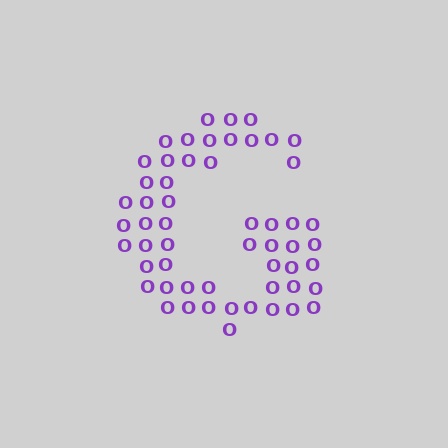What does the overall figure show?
The overall figure shows the letter G.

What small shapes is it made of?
It is made of small letter O's.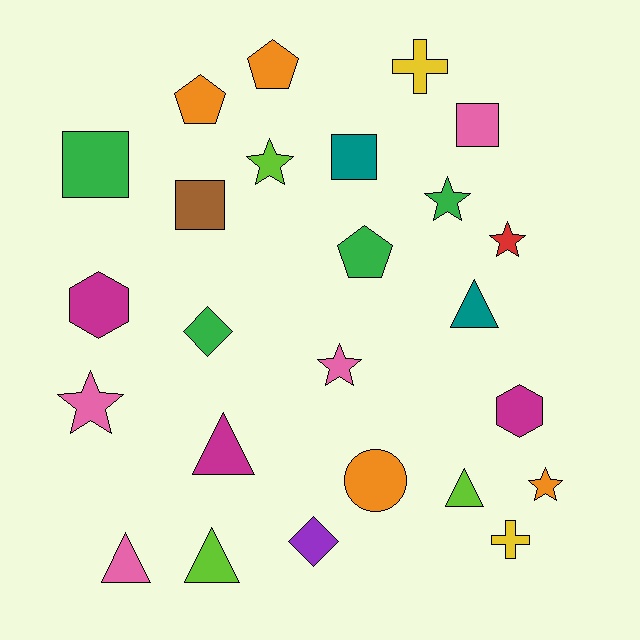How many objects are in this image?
There are 25 objects.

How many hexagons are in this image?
There are 2 hexagons.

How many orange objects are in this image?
There are 4 orange objects.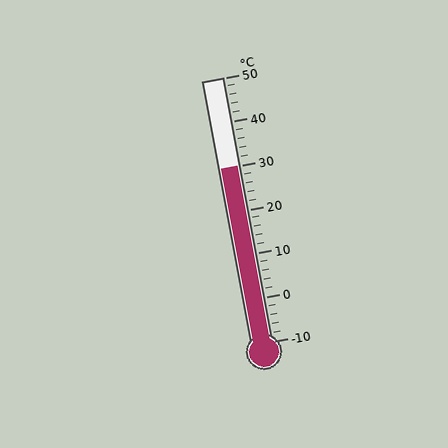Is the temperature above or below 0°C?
The temperature is above 0°C.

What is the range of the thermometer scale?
The thermometer scale ranges from -10°C to 50°C.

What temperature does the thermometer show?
The thermometer shows approximately 30°C.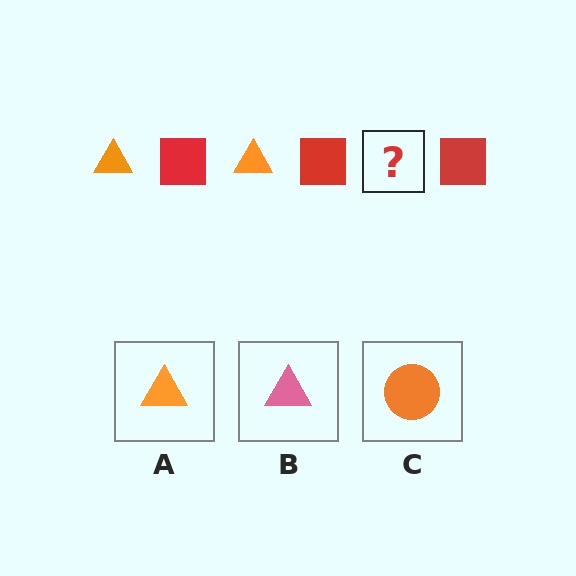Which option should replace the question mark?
Option A.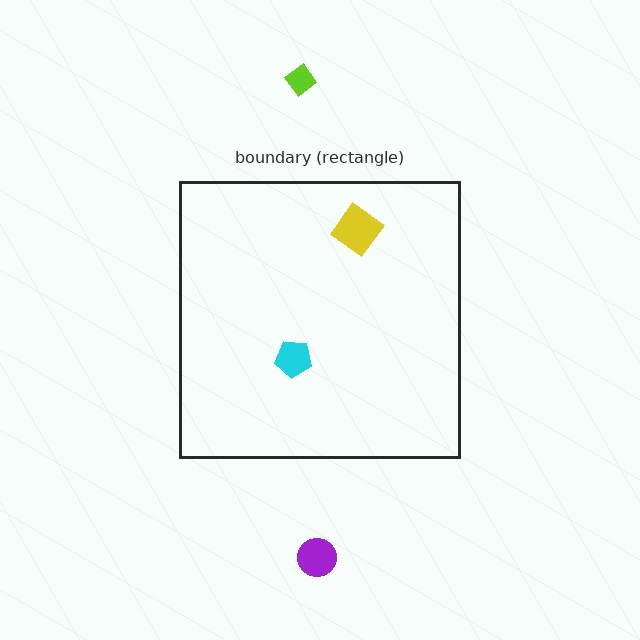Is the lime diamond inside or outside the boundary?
Outside.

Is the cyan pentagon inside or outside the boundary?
Inside.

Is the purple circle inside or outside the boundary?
Outside.